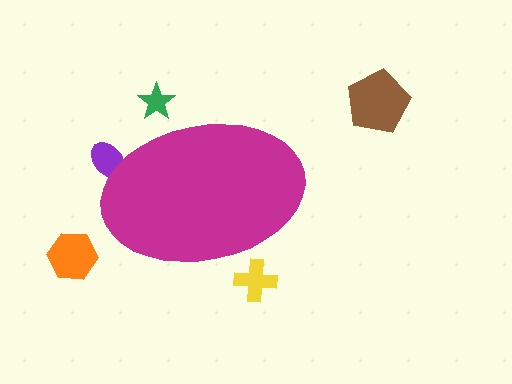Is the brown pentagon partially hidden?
No, the brown pentagon is fully visible.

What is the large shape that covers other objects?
A magenta ellipse.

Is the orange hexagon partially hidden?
No, the orange hexagon is fully visible.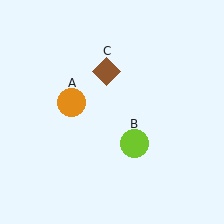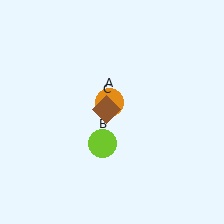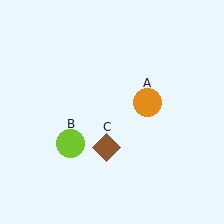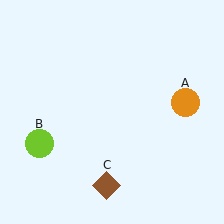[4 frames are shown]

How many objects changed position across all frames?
3 objects changed position: orange circle (object A), lime circle (object B), brown diamond (object C).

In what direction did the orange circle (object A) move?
The orange circle (object A) moved right.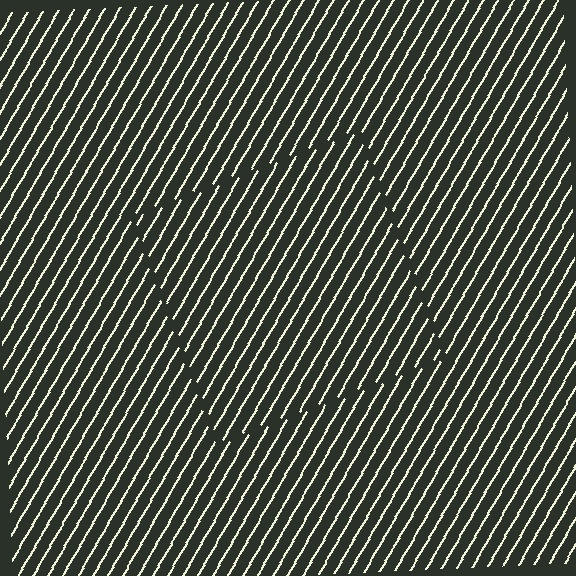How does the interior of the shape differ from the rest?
The interior of the shape contains the same grating, shifted by half a period — the contour is defined by the phase discontinuity where line-ends from the inner and outer gratings abut.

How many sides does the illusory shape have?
4 sides — the line-ends trace a square.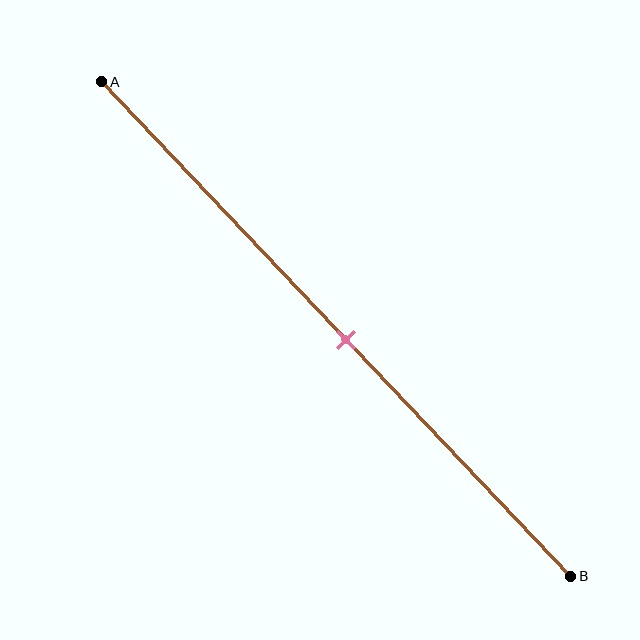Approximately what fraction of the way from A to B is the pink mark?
The pink mark is approximately 50% of the way from A to B.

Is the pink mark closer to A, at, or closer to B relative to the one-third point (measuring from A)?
The pink mark is closer to point B than the one-third point of segment AB.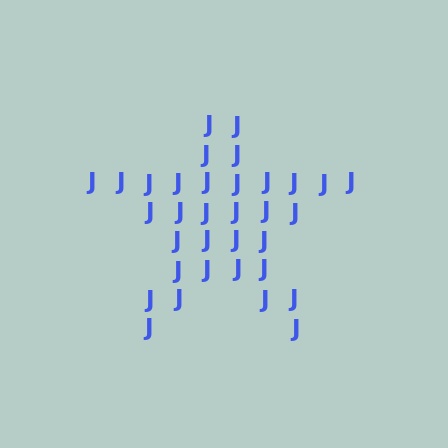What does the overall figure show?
The overall figure shows a star.